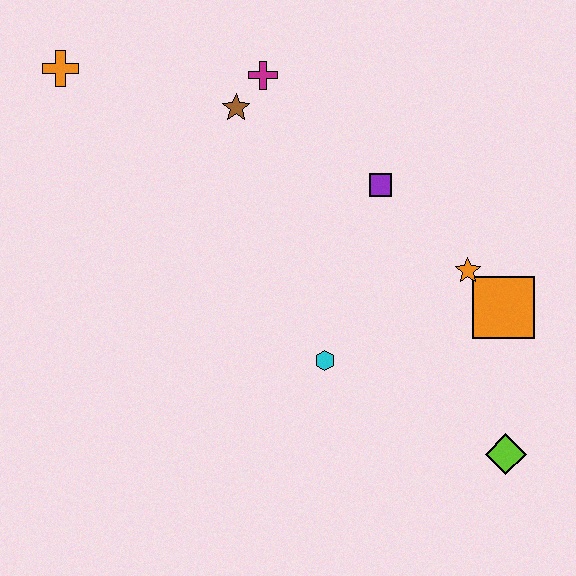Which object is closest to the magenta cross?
The brown star is closest to the magenta cross.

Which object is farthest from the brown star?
The lime diamond is farthest from the brown star.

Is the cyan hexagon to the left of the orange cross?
No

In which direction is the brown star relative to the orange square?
The brown star is to the left of the orange square.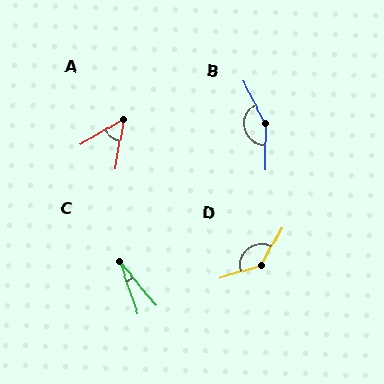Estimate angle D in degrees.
Approximately 135 degrees.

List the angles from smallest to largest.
C (21°), A (50°), D (135°), B (152°).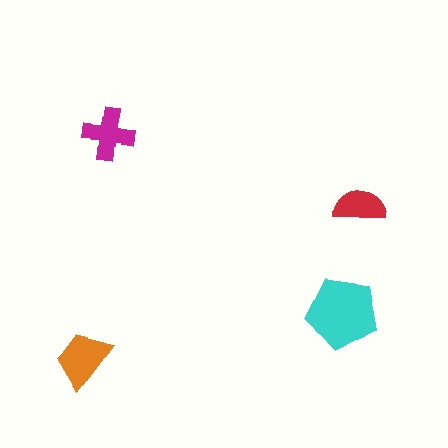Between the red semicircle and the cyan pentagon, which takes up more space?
The cyan pentagon.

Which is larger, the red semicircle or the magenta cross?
The magenta cross.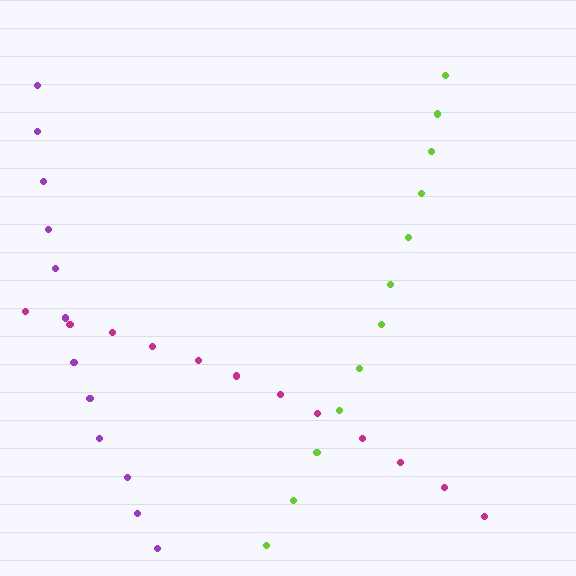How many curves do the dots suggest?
There are 3 distinct paths.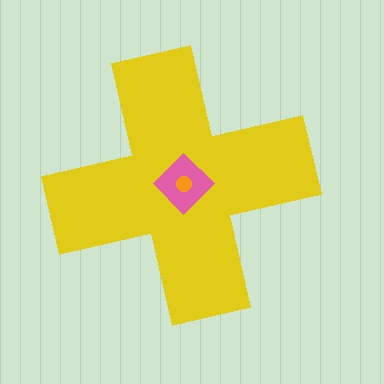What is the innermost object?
The orange circle.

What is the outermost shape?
The yellow cross.